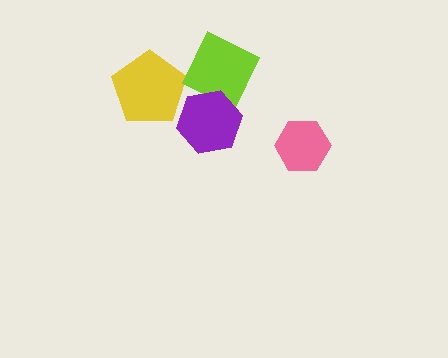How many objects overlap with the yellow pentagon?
0 objects overlap with the yellow pentagon.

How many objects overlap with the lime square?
1 object overlaps with the lime square.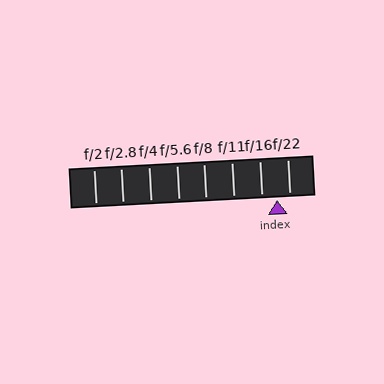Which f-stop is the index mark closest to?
The index mark is closest to f/22.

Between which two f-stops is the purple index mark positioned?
The index mark is between f/16 and f/22.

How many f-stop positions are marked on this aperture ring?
There are 8 f-stop positions marked.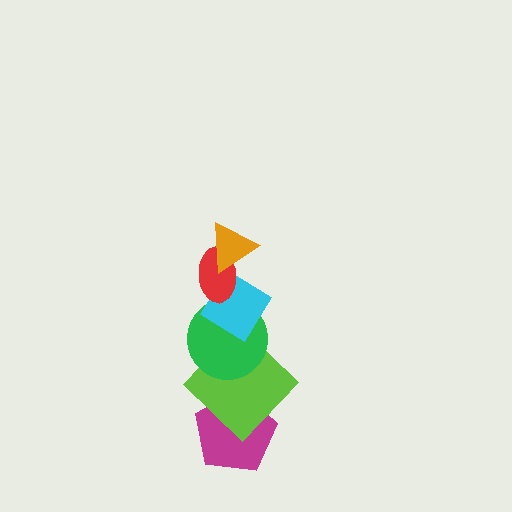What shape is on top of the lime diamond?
The green circle is on top of the lime diamond.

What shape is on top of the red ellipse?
The orange triangle is on top of the red ellipse.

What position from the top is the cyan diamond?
The cyan diamond is 3rd from the top.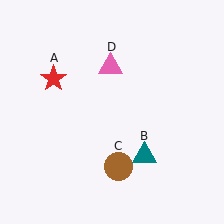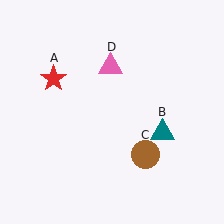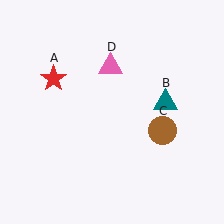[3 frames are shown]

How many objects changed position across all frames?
2 objects changed position: teal triangle (object B), brown circle (object C).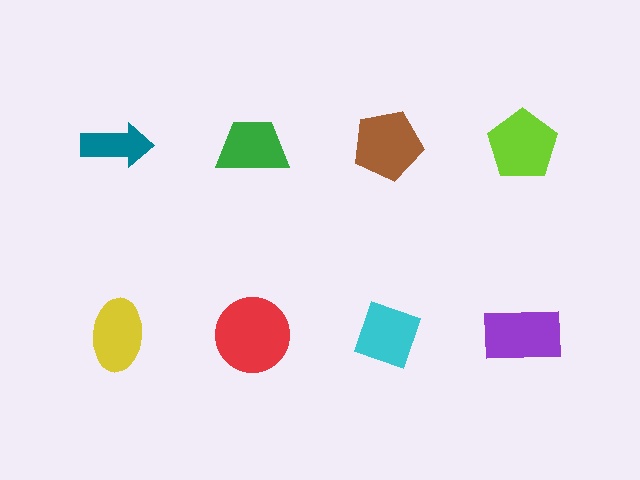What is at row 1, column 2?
A green trapezoid.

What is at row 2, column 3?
A cyan diamond.